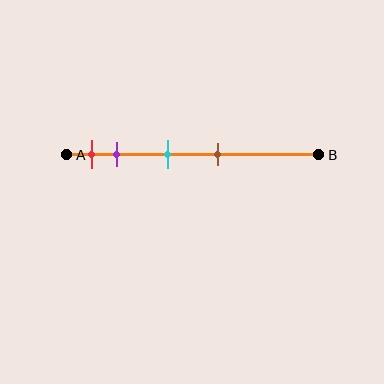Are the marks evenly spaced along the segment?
No, the marks are not evenly spaced.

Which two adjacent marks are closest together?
The red and purple marks are the closest adjacent pair.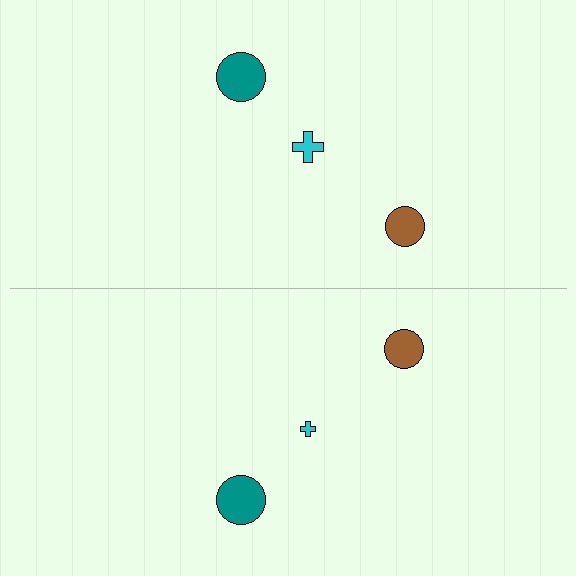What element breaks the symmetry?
The cyan cross on the bottom side has a different size than its mirror counterpart.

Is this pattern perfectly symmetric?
No, the pattern is not perfectly symmetric. The cyan cross on the bottom side has a different size than its mirror counterpart.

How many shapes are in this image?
There are 6 shapes in this image.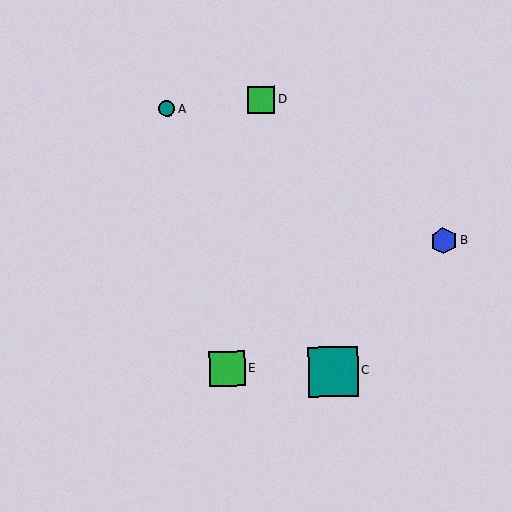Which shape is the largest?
The teal square (labeled C) is the largest.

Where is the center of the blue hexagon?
The center of the blue hexagon is at (444, 241).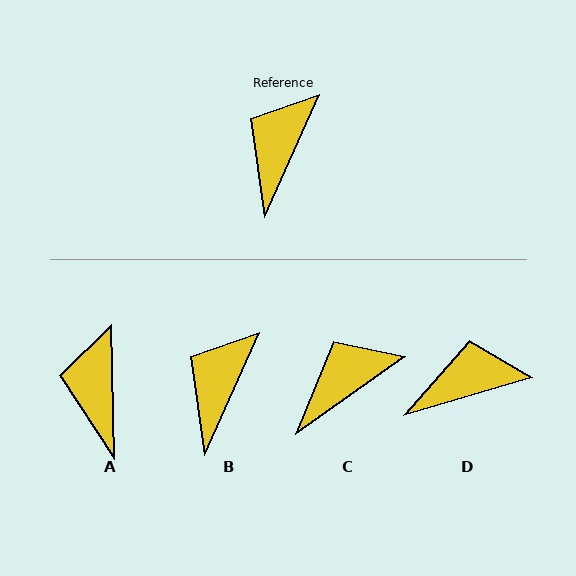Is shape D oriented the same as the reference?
No, it is off by about 49 degrees.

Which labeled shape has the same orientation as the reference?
B.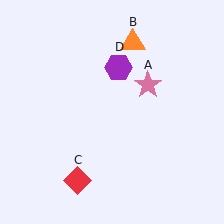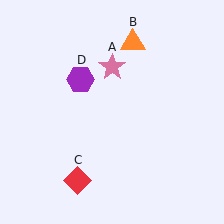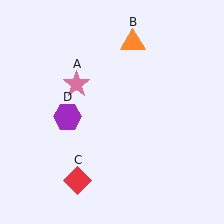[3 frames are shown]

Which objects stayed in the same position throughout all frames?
Orange triangle (object B) and red diamond (object C) remained stationary.